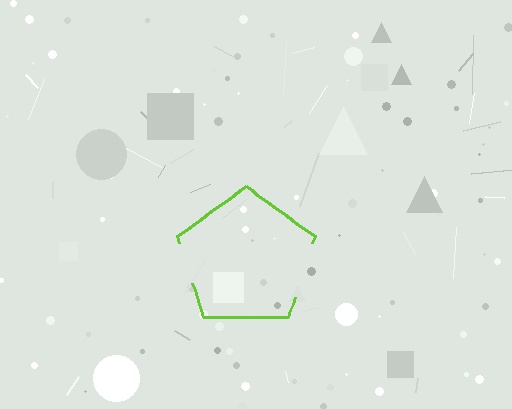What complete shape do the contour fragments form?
The contour fragments form a pentagon.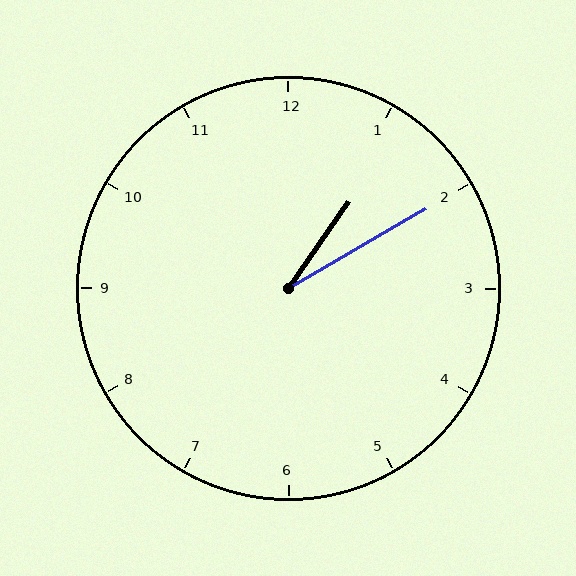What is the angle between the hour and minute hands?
Approximately 25 degrees.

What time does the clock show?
1:10.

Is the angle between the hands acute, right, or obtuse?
It is acute.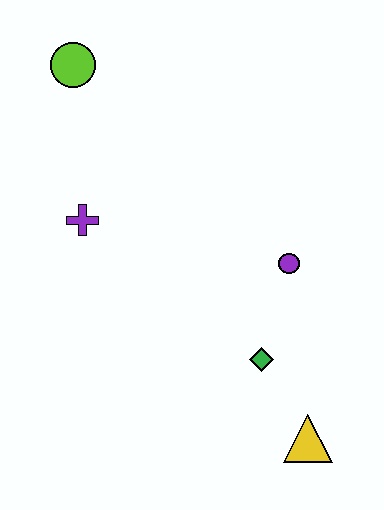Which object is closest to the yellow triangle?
The green diamond is closest to the yellow triangle.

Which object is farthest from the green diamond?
The lime circle is farthest from the green diamond.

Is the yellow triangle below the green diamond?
Yes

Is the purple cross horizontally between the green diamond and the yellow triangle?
No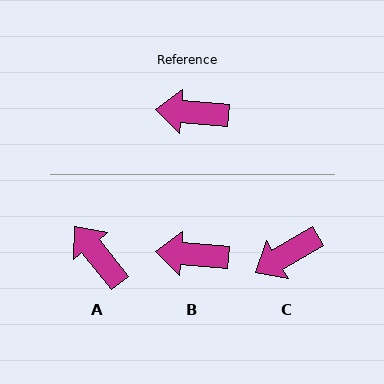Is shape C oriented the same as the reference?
No, it is off by about 35 degrees.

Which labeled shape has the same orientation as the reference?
B.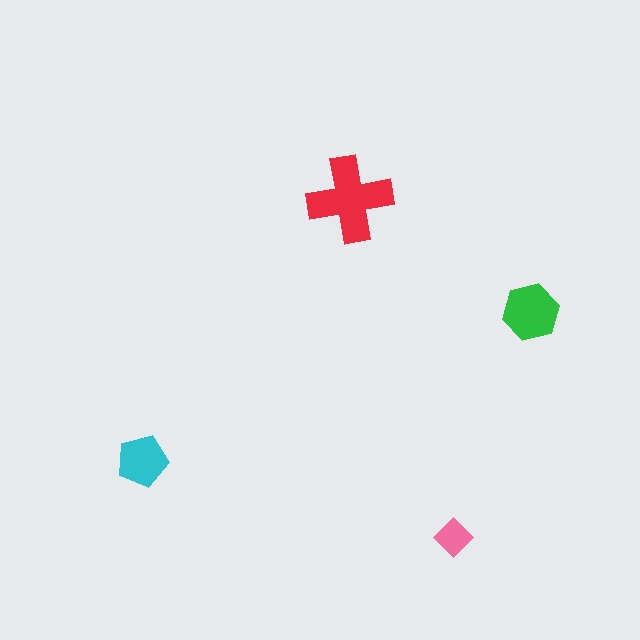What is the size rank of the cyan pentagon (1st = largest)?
3rd.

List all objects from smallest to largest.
The pink diamond, the cyan pentagon, the green hexagon, the red cross.